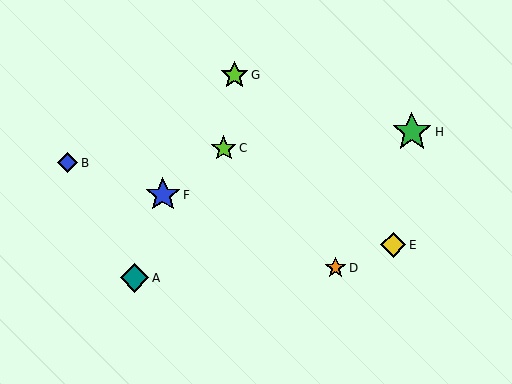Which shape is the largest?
The green star (labeled H) is the largest.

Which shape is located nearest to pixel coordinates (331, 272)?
The orange star (labeled D) at (336, 268) is nearest to that location.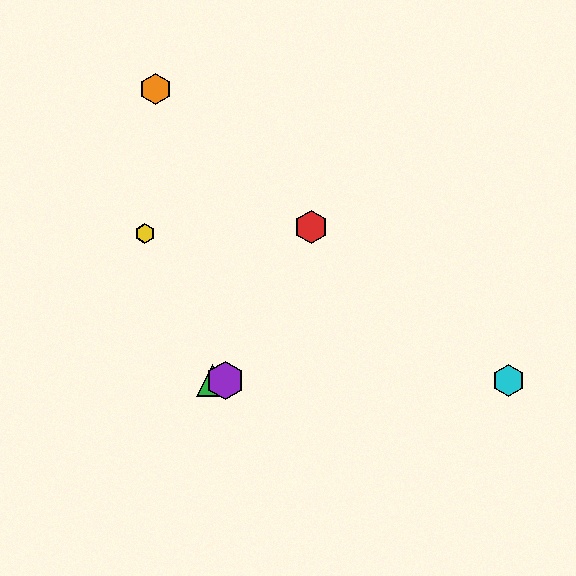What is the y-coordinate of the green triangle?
The green triangle is at y≈380.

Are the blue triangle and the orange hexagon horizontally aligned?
No, the blue triangle is at y≈380 and the orange hexagon is at y≈89.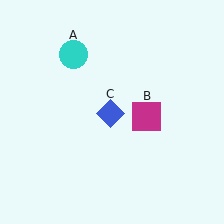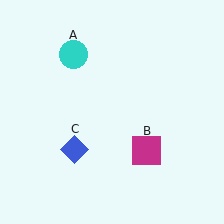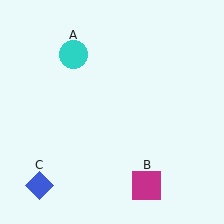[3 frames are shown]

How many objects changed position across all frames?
2 objects changed position: magenta square (object B), blue diamond (object C).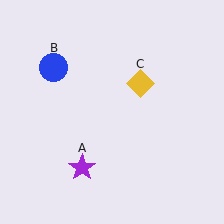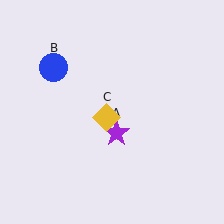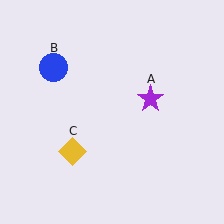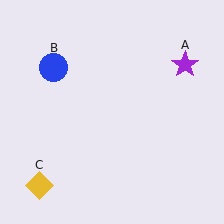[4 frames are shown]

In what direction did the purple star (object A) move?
The purple star (object A) moved up and to the right.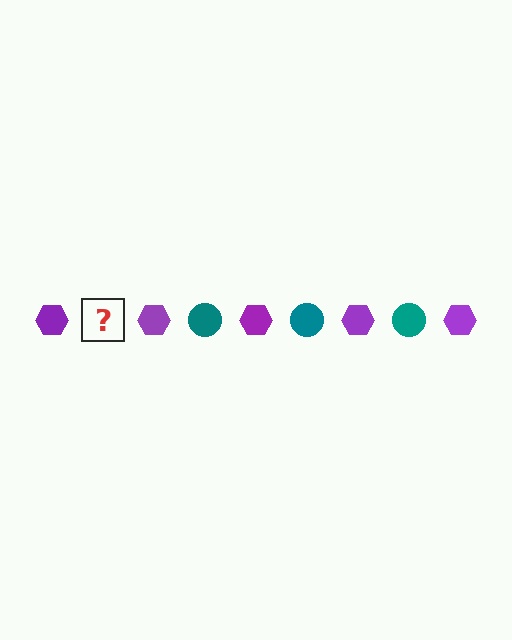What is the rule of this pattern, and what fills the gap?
The rule is that the pattern alternates between purple hexagon and teal circle. The gap should be filled with a teal circle.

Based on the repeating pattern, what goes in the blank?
The blank should be a teal circle.